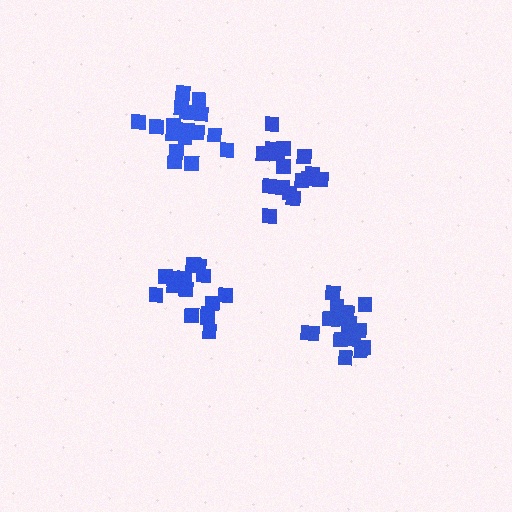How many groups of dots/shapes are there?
There are 4 groups.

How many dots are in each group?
Group 1: 16 dots, Group 2: 18 dots, Group 3: 18 dots, Group 4: 16 dots (68 total).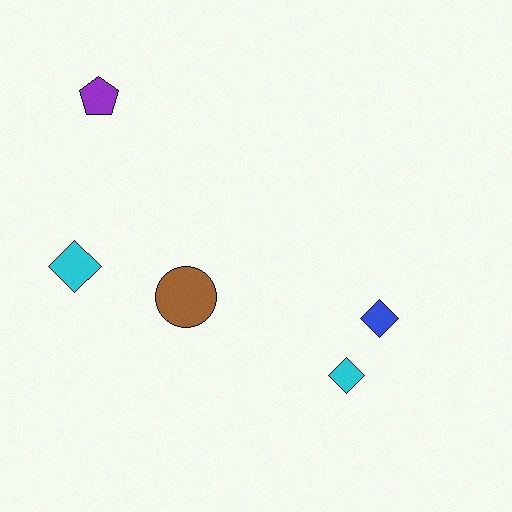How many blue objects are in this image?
There is 1 blue object.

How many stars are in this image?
There are no stars.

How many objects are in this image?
There are 5 objects.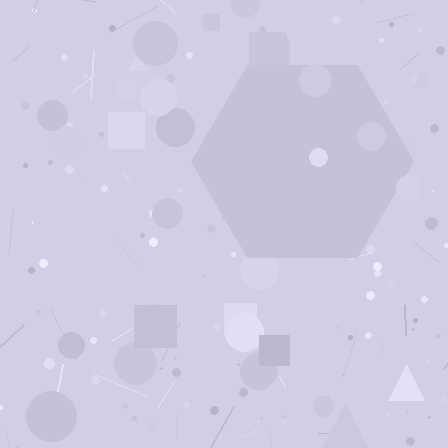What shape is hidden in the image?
A hexagon is hidden in the image.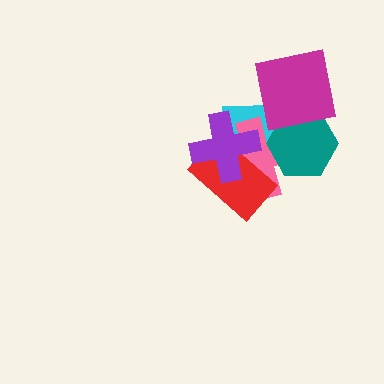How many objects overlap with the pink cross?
5 objects overlap with the pink cross.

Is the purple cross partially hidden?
No, no other shape covers it.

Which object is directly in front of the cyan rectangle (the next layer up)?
The pink cross is directly in front of the cyan rectangle.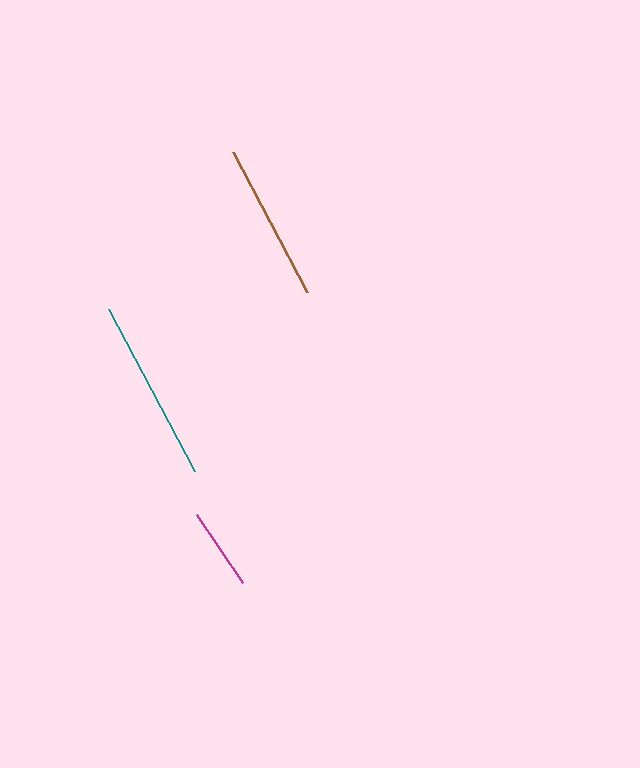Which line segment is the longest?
The teal line is the longest at approximately 184 pixels.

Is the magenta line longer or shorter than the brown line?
The brown line is longer than the magenta line.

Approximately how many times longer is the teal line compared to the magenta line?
The teal line is approximately 2.2 times the length of the magenta line.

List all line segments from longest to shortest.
From longest to shortest: teal, brown, magenta.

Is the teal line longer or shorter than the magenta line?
The teal line is longer than the magenta line.